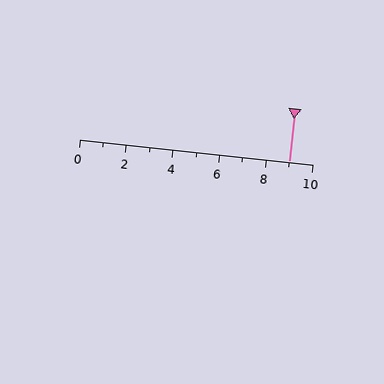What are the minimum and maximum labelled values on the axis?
The axis runs from 0 to 10.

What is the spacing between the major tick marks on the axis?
The major ticks are spaced 2 apart.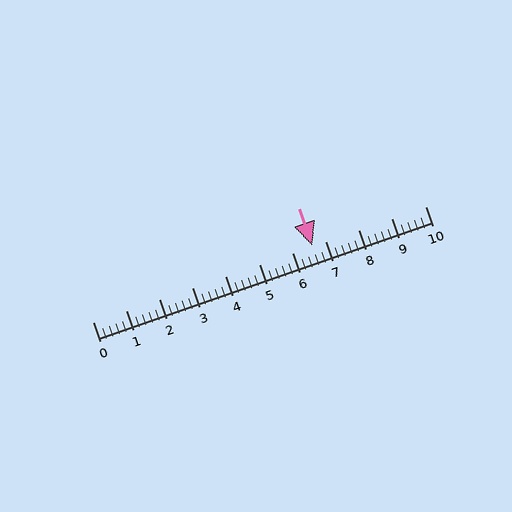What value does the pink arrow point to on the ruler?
The pink arrow points to approximately 6.6.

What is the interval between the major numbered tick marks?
The major tick marks are spaced 1 units apart.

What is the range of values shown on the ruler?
The ruler shows values from 0 to 10.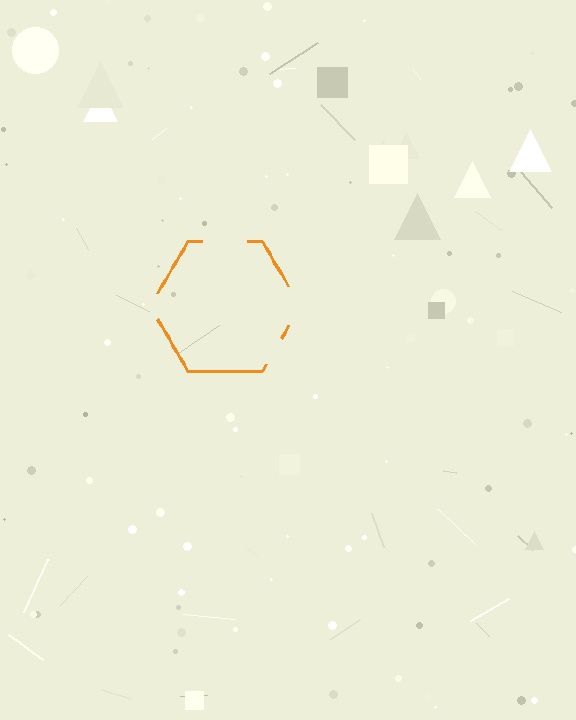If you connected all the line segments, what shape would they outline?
They would outline a hexagon.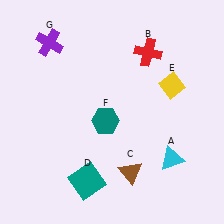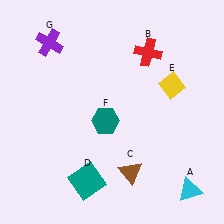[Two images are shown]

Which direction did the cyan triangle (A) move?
The cyan triangle (A) moved down.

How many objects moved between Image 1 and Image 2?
1 object moved between the two images.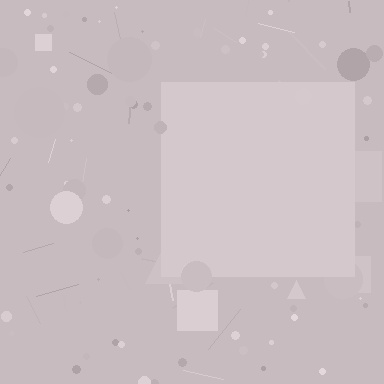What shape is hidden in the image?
A square is hidden in the image.